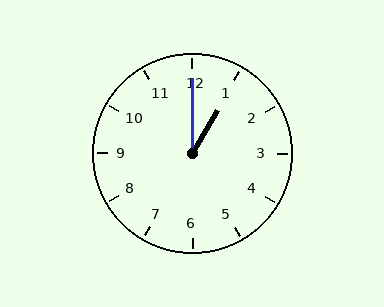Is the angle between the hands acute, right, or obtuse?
It is acute.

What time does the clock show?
1:00.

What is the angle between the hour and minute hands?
Approximately 30 degrees.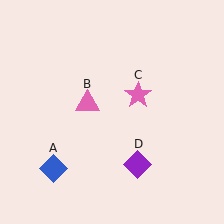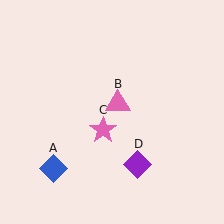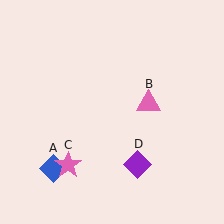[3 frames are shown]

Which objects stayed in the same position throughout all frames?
Blue diamond (object A) and purple diamond (object D) remained stationary.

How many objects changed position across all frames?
2 objects changed position: pink triangle (object B), pink star (object C).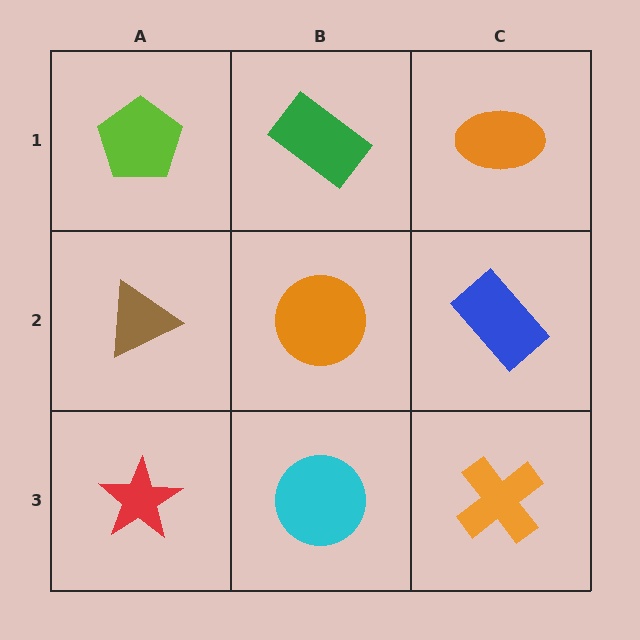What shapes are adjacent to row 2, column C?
An orange ellipse (row 1, column C), an orange cross (row 3, column C), an orange circle (row 2, column B).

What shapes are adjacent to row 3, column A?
A brown triangle (row 2, column A), a cyan circle (row 3, column B).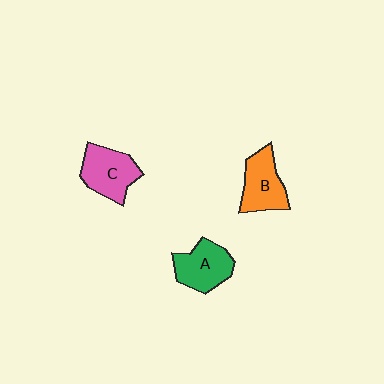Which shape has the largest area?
Shape C (pink).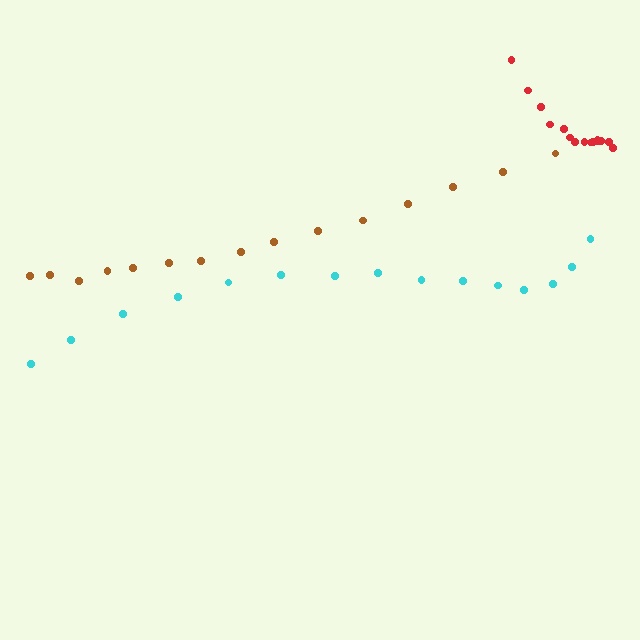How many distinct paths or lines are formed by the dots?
There are 3 distinct paths.